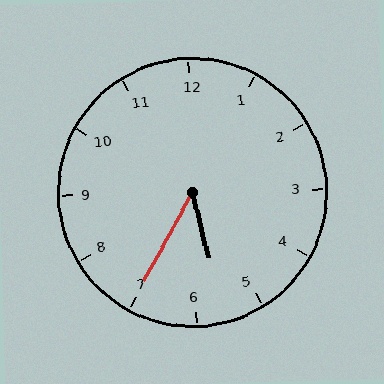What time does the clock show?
5:35.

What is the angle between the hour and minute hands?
Approximately 42 degrees.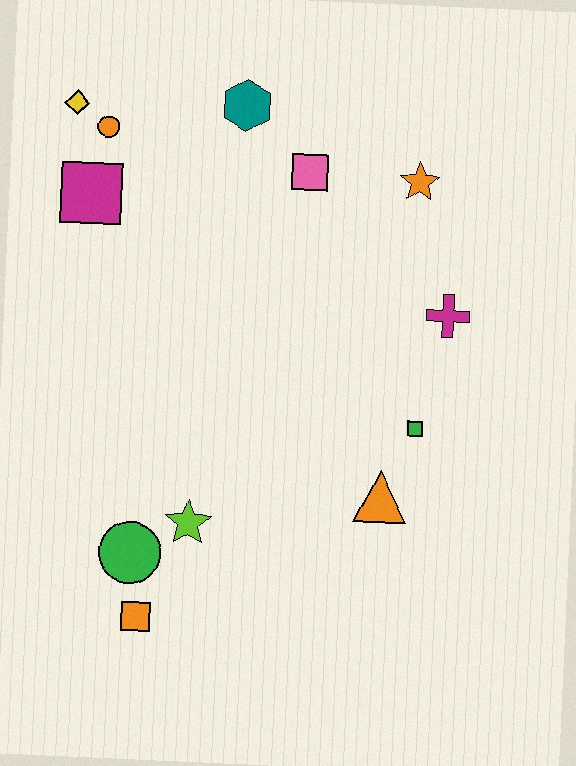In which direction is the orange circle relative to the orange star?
The orange circle is to the left of the orange star.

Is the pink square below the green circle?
No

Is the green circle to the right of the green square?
No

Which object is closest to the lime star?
The green circle is closest to the lime star.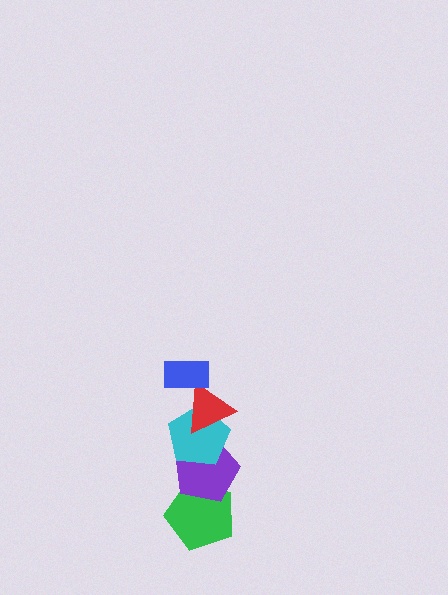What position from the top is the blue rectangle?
The blue rectangle is 1st from the top.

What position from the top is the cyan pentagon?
The cyan pentagon is 3rd from the top.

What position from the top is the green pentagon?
The green pentagon is 5th from the top.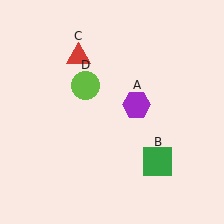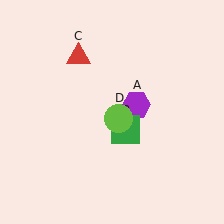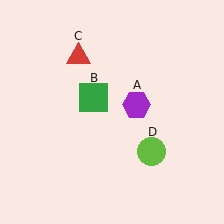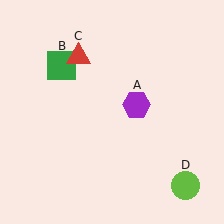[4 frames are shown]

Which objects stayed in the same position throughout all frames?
Purple hexagon (object A) and red triangle (object C) remained stationary.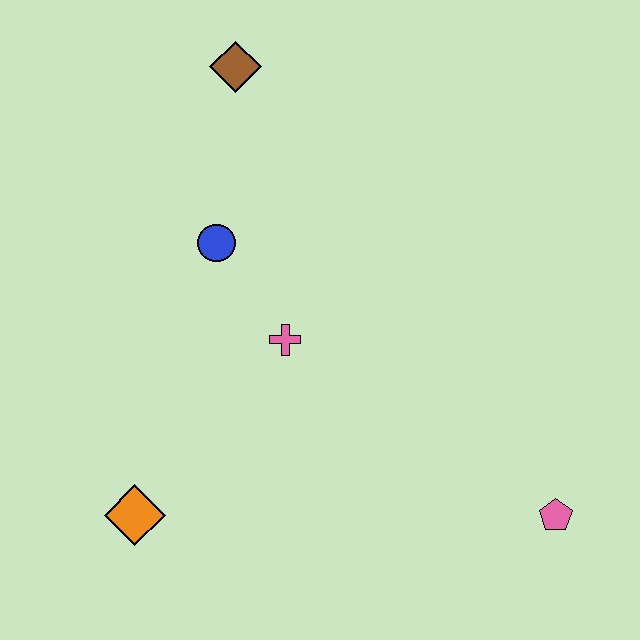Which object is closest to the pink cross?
The blue circle is closest to the pink cross.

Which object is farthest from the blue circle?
The pink pentagon is farthest from the blue circle.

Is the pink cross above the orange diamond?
Yes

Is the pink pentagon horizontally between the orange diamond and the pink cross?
No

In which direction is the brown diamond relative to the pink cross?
The brown diamond is above the pink cross.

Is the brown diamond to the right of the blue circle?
Yes